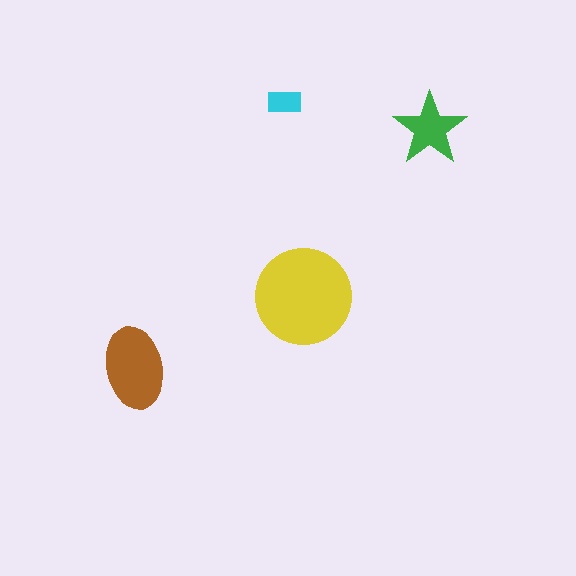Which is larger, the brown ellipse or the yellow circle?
The yellow circle.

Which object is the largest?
The yellow circle.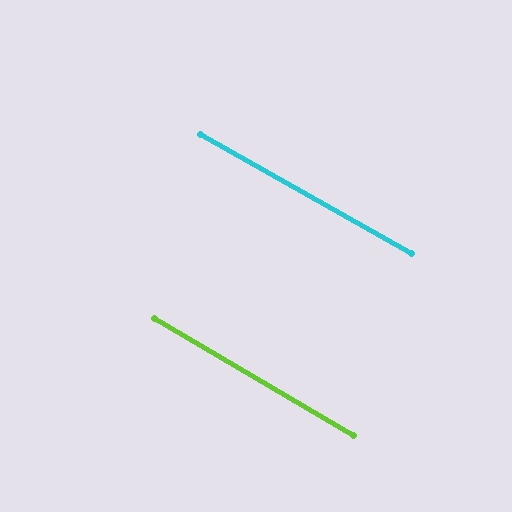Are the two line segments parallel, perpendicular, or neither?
Parallel — their directions differ by only 1.3°.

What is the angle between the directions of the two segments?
Approximately 1 degree.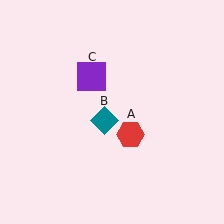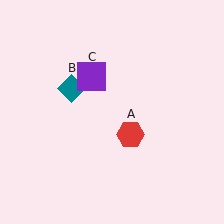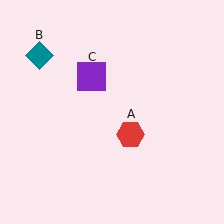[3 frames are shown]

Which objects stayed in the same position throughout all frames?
Red hexagon (object A) and purple square (object C) remained stationary.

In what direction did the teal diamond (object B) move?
The teal diamond (object B) moved up and to the left.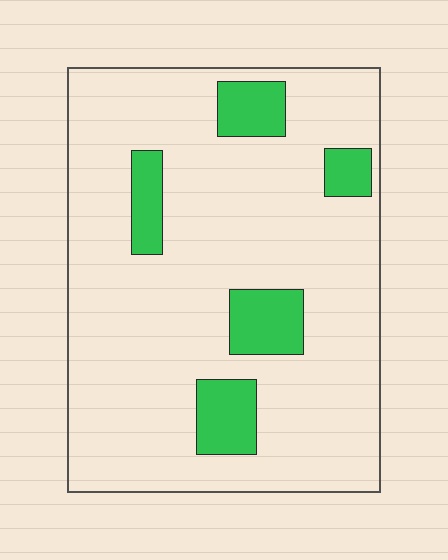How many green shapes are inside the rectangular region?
5.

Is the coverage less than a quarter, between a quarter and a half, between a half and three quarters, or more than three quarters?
Less than a quarter.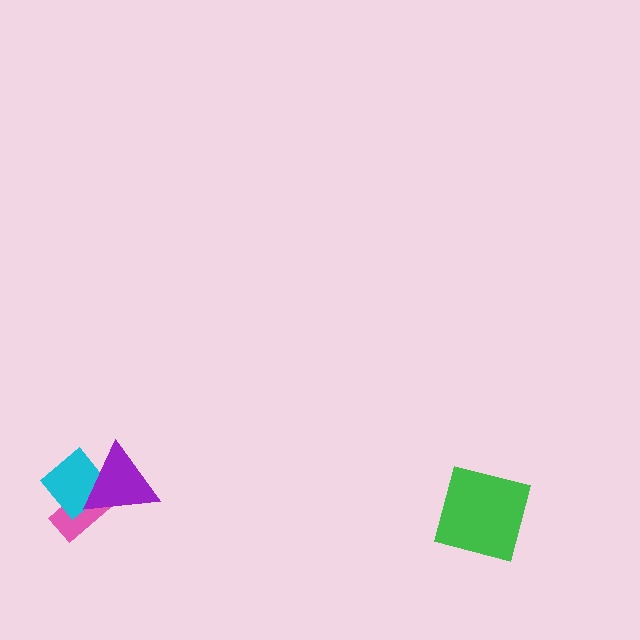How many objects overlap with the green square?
0 objects overlap with the green square.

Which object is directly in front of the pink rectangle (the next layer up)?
The cyan diamond is directly in front of the pink rectangle.